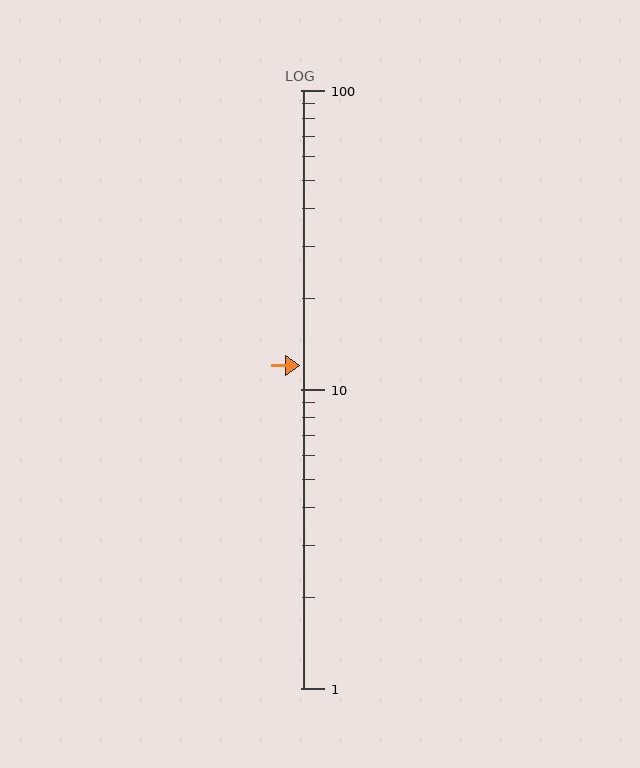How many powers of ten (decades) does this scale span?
The scale spans 2 decades, from 1 to 100.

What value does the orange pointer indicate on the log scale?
The pointer indicates approximately 12.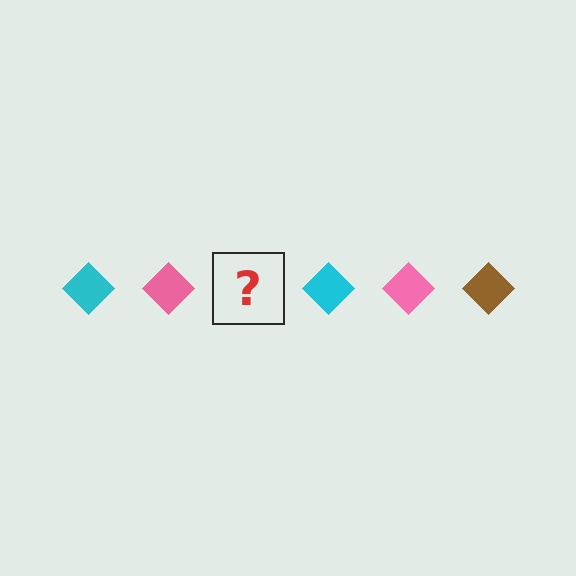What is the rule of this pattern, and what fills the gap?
The rule is that the pattern cycles through cyan, pink, brown diamonds. The gap should be filled with a brown diamond.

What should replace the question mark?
The question mark should be replaced with a brown diamond.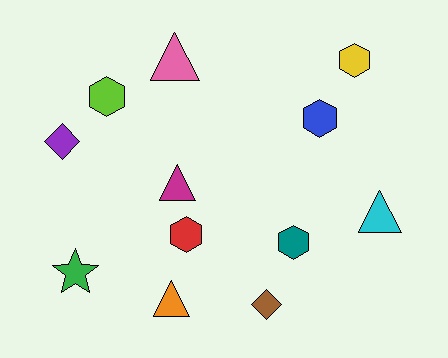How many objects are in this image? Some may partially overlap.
There are 12 objects.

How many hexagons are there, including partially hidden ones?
There are 5 hexagons.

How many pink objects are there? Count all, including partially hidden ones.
There is 1 pink object.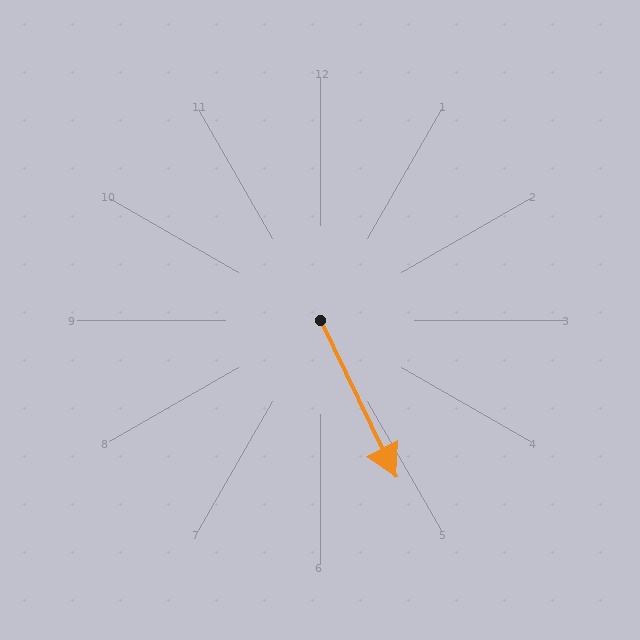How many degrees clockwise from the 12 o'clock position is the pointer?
Approximately 154 degrees.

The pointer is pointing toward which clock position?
Roughly 5 o'clock.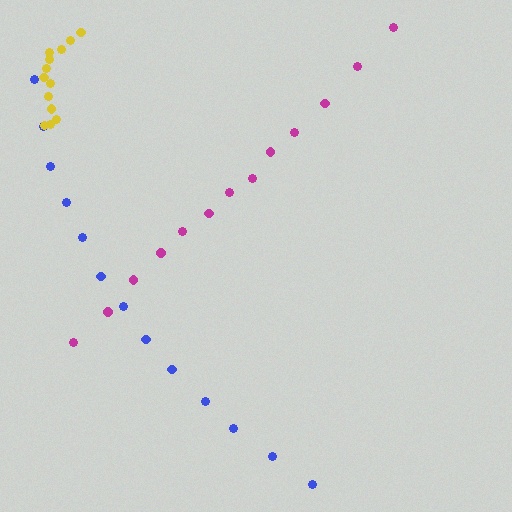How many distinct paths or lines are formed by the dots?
There are 3 distinct paths.